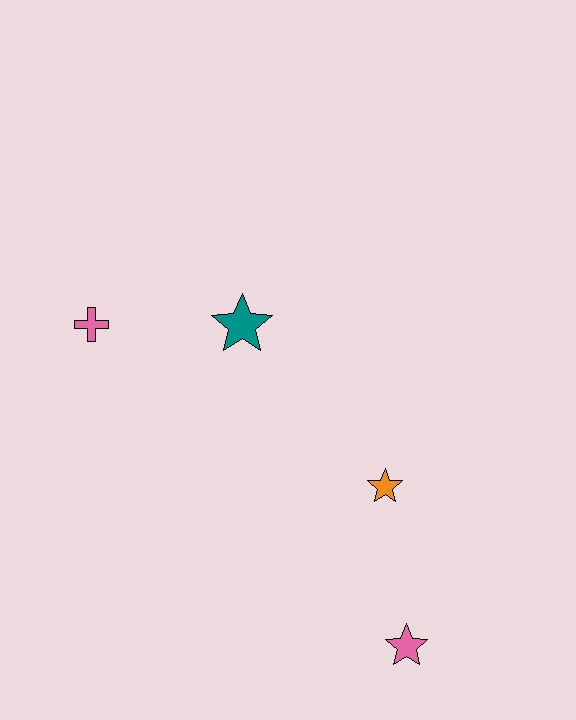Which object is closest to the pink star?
The orange star is closest to the pink star.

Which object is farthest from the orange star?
The pink cross is farthest from the orange star.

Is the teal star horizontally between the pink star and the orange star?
No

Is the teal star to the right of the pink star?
No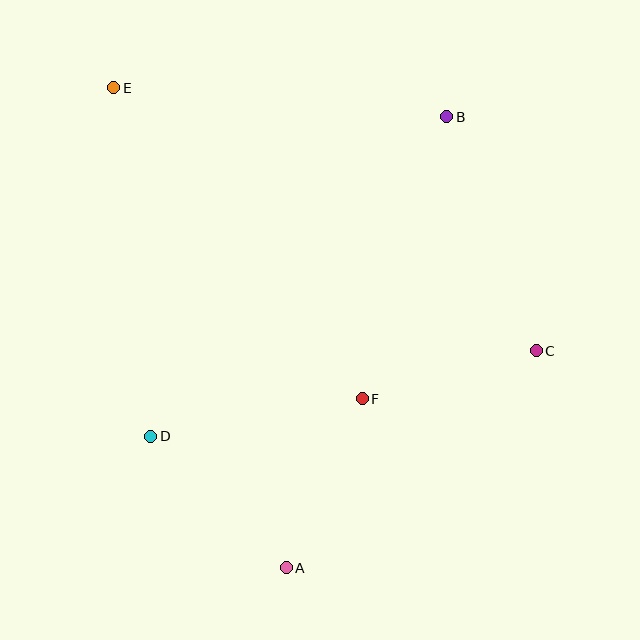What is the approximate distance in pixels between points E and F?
The distance between E and F is approximately 398 pixels.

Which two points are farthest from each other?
Points A and E are farthest from each other.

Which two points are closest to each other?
Points C and F are closest to each other.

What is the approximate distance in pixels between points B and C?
The distance between B and C is approximately 251 pixels.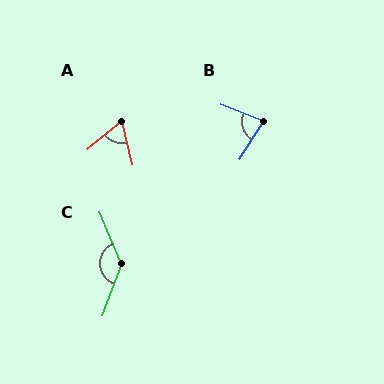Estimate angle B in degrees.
Approximately 79 degrees.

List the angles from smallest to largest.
A (65°), B (79°), C (138°).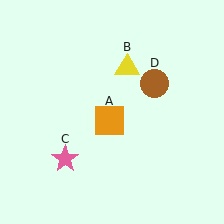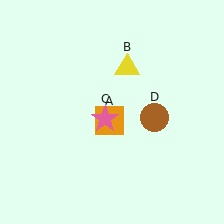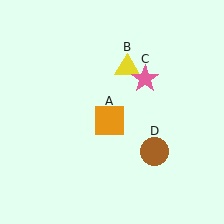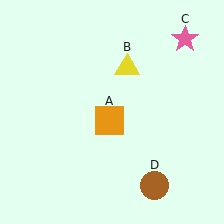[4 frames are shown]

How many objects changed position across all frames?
2 objects changed position: pink star (object C), brown circle (object D).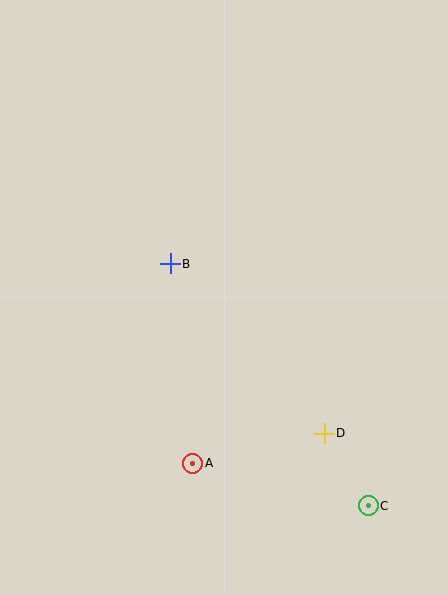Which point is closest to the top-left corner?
Point B is closest to the top-left corner.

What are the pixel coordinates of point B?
Point B is at (170, 264).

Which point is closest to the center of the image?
Point B at (170, 264) is closest to the center.